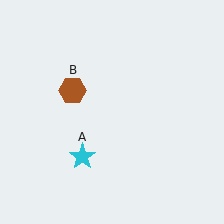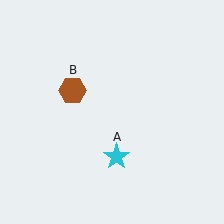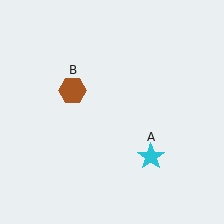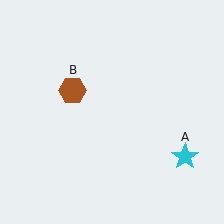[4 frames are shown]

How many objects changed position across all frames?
1 object changed position: cyan star (object A).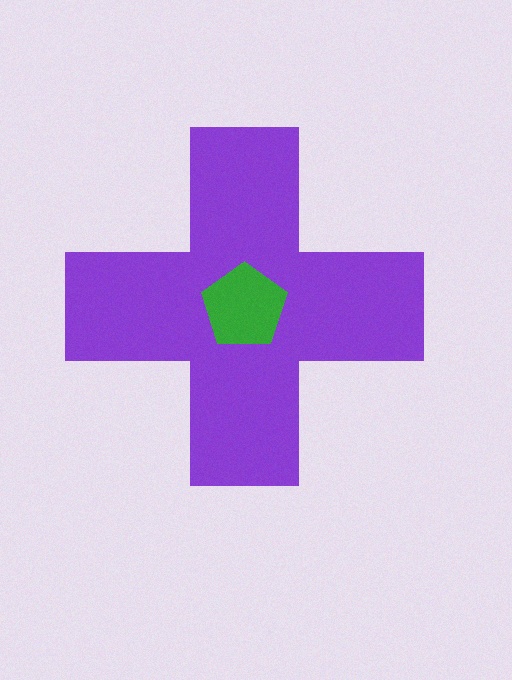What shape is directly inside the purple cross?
The green pentagon.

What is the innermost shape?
The green pentagon.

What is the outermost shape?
The purple cross.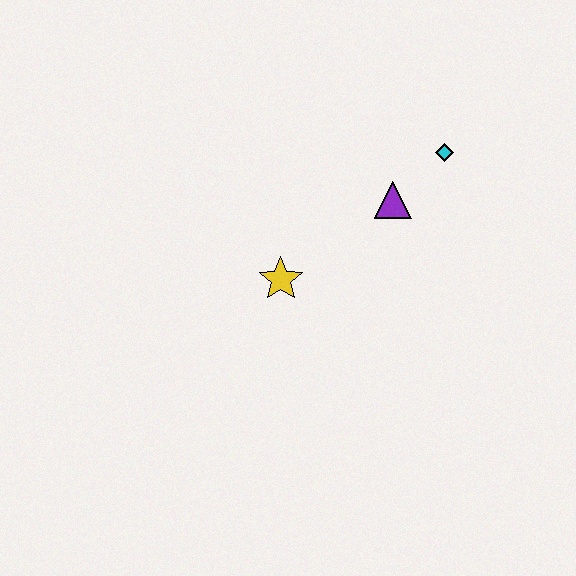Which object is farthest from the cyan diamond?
The yellow star is farthest from the cyan diamond.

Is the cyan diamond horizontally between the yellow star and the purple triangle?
No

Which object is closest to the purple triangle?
The cyan diamond is closest to the purple triangle.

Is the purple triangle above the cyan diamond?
No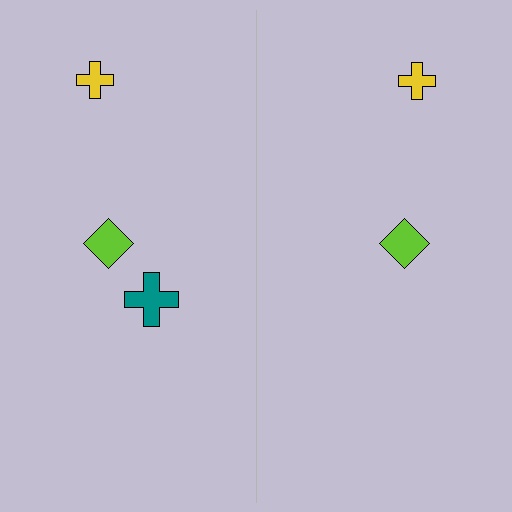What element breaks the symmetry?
A teal cross is missing from the right side.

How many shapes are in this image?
There are 5 shapes in this image.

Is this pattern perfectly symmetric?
No, the pattern is not perfectly symmetric. A teal cross is missing from the right side.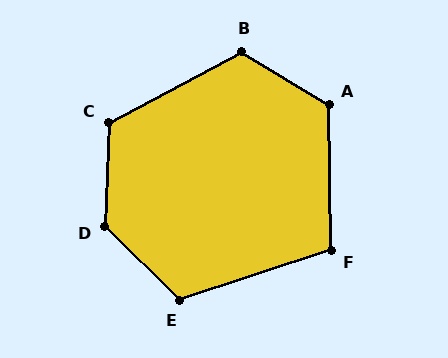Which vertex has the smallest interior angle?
F, at approximately 107 degrees.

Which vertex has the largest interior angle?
D, at approximately 132 degrees.